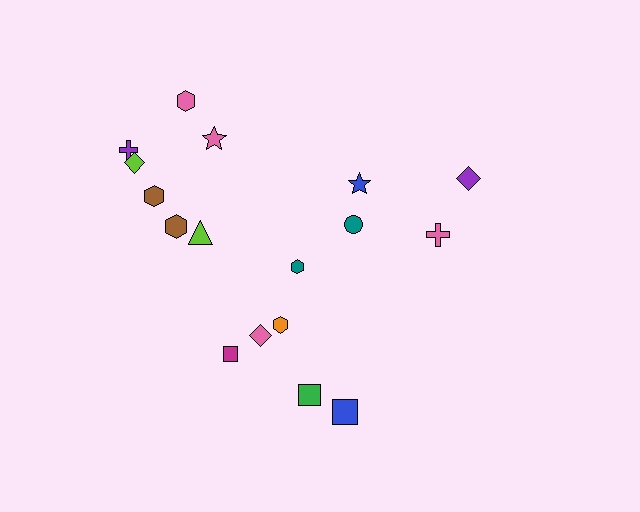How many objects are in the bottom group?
There are 6 objects.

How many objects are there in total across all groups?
There are 17 objects.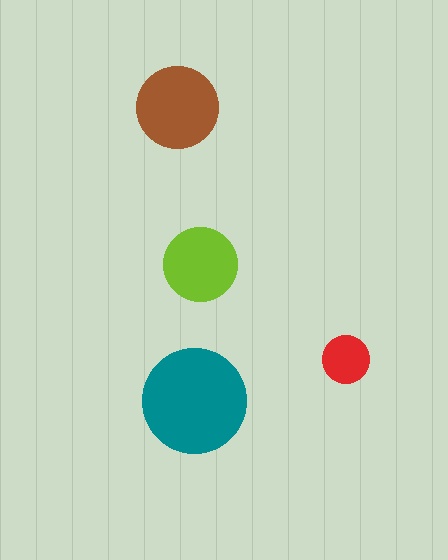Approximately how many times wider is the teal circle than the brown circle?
About 1.5 times wider.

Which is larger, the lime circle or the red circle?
The lime one.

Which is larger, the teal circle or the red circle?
The teal one.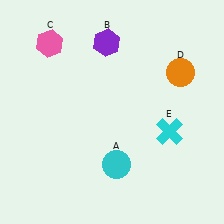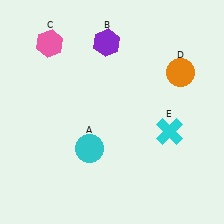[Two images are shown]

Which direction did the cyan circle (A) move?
The cyan circle (A) moved left.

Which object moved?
The cyan circle (A) moved left.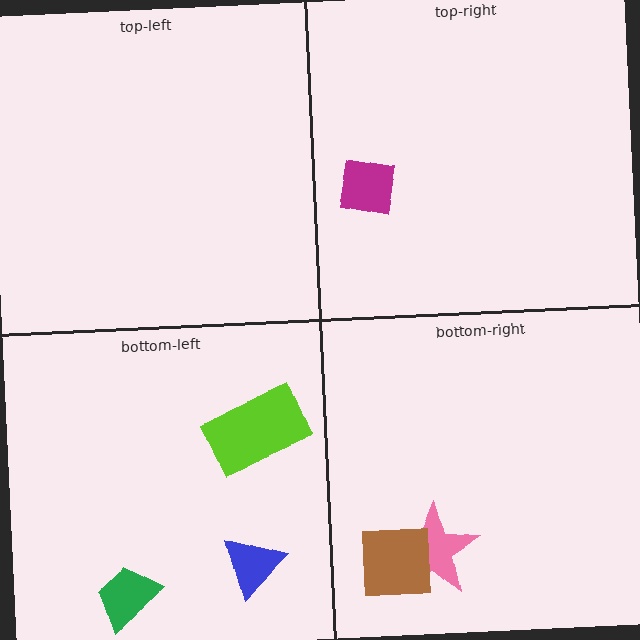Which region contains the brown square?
The bottom-right region.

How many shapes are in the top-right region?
1.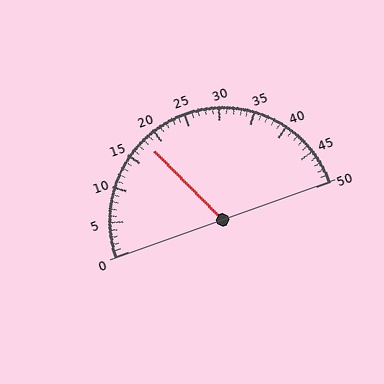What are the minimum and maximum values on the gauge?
The gauge ranges from 0 to 50.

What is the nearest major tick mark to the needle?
The nearest major tick mark is 20.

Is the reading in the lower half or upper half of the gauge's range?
The reading is in the lower half of the range (0 to 50).